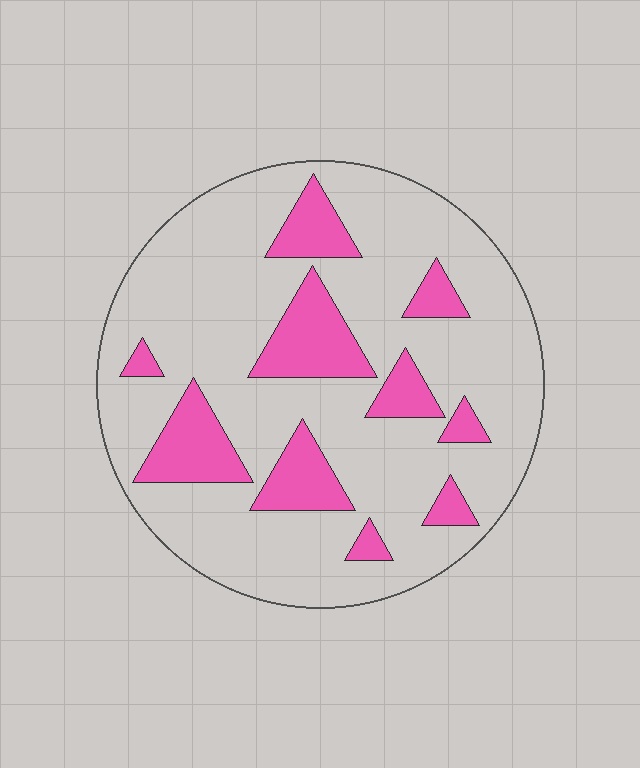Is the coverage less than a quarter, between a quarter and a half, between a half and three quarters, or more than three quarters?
Less than a quarter.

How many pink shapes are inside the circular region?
10.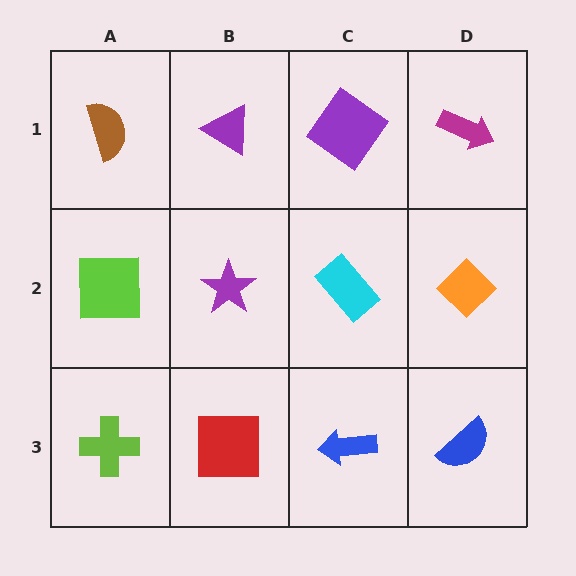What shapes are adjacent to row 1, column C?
A cyan rectangle (row 2, column C), a purple triangle (row 1, column B), a magenta arrow (row 1, column D).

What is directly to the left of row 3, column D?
A blue arrow.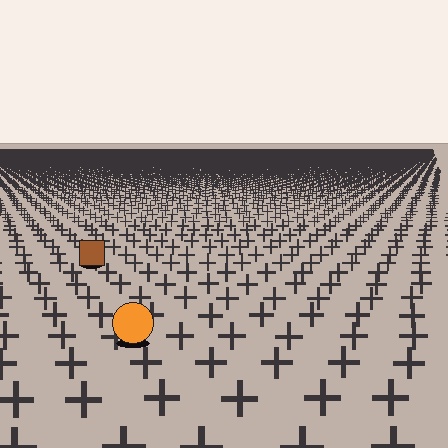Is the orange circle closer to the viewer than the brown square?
Yes. The orange circle is closer — you can tell from the texture gradient: the ground texture is coarser near it.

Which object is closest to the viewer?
The orange circle is closest. The texture marks near it are larger and more spread out.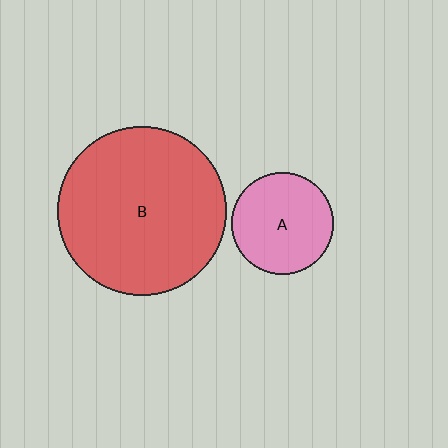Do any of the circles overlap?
No, none of the circles overlap.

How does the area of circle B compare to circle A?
Approximately 2.7 times.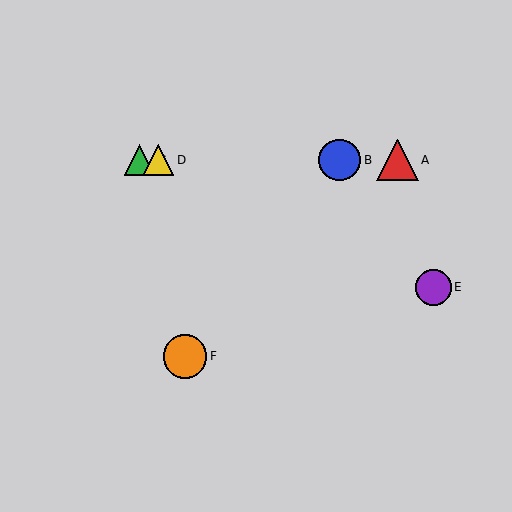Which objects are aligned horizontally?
Objects A, B, C, D are aligned horizontally.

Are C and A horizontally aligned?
Yes, both are at y≈160.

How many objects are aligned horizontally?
4 objects (A, B, C, D) are aligned horizontally.